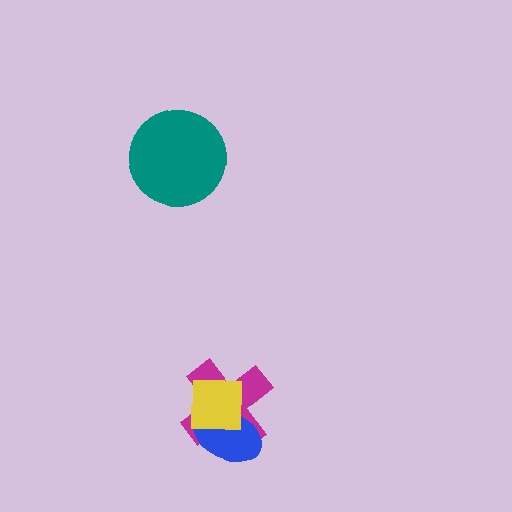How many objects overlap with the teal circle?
0 objects overlap with the teal circle.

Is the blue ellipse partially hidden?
Yes, it is partially covered by another shape.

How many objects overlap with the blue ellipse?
2 objects overlap with the blue ellipse.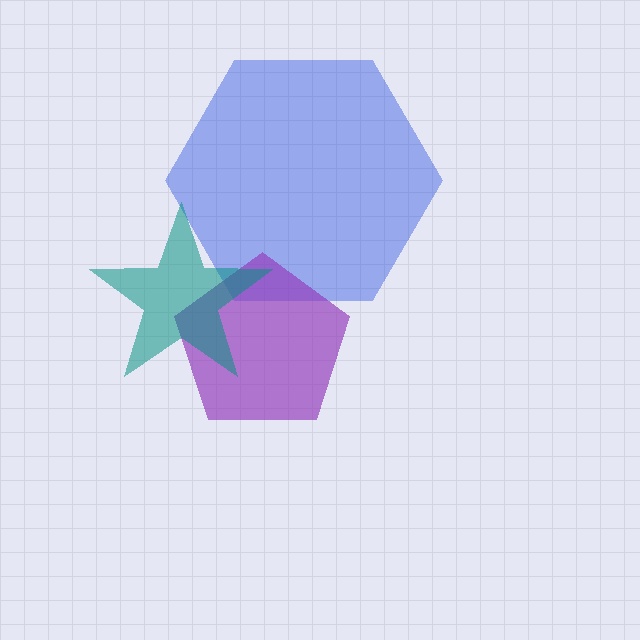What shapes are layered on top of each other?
The layered shapes are: a blue hexagon, a purple pentagon, a teal star.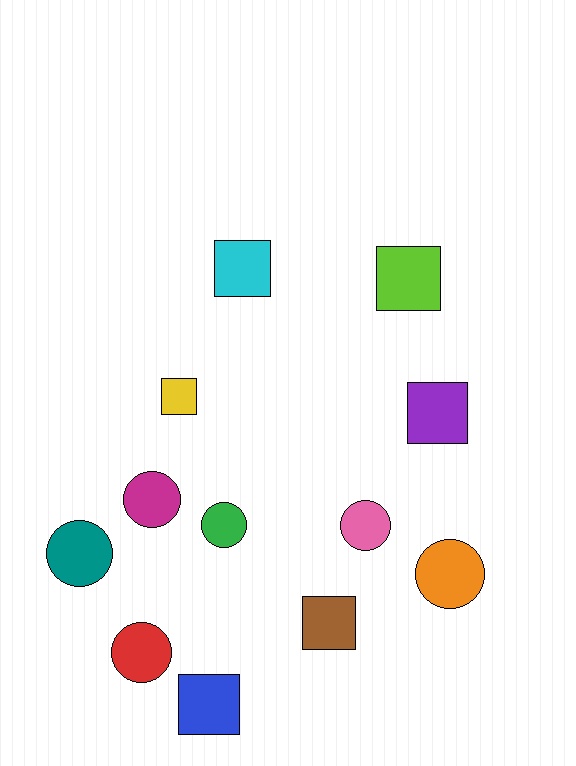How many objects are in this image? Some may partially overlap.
There are 12 objects.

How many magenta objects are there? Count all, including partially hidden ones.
There is 1 magenta object.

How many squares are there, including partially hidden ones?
There are 6 squares.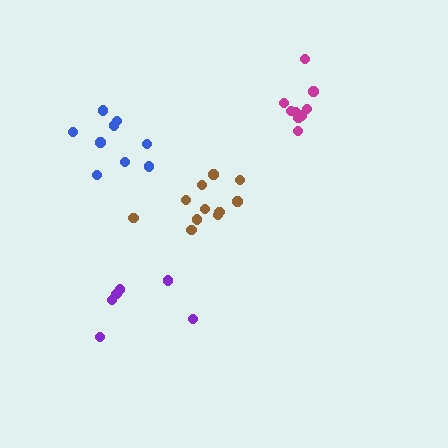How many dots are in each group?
Group 1: 11 dots, Group 2: 9 dots, Group 3: 9 dots, Group 4: 6 dots (35 total).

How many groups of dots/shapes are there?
There are 4 groups.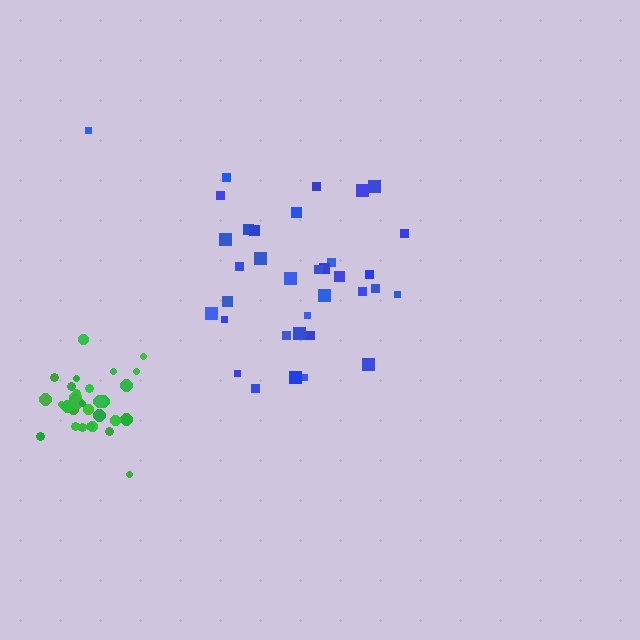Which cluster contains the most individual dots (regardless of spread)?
Blue (35).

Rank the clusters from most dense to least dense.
green, blue.